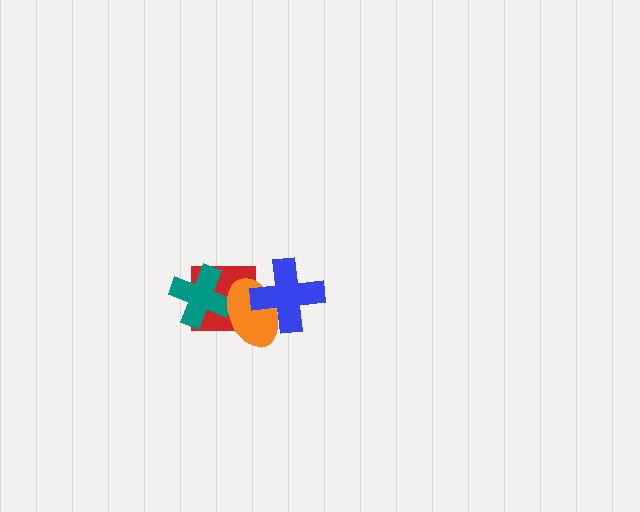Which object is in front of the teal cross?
The orange ellipse is in front of the teal cross.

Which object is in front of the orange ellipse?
The blue cross is in front of the orange ellipse.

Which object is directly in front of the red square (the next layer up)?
The teal cross is directly in front of the red square.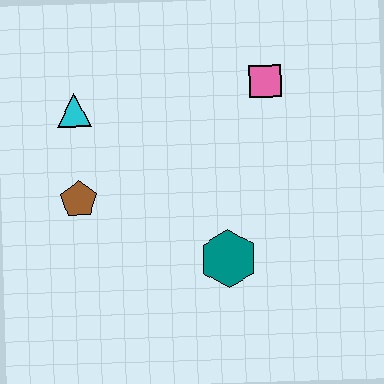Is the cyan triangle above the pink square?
No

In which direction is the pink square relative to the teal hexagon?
The pink square is above the teal hexagon.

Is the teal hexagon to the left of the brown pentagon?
No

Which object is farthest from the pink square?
The brown pentagon is farthest from the pink square.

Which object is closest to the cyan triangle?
The brown pentagon is closest to the cyan triangle.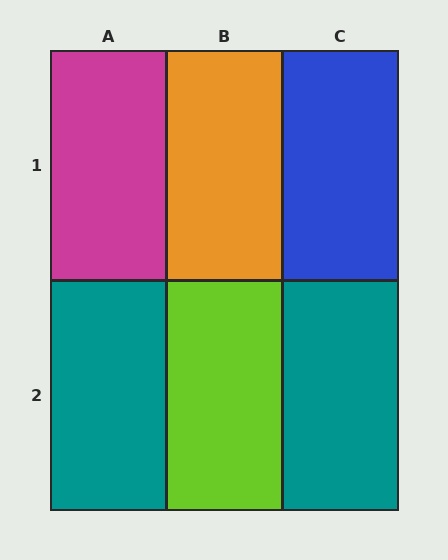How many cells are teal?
2 cells are teal.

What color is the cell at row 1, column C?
Blue.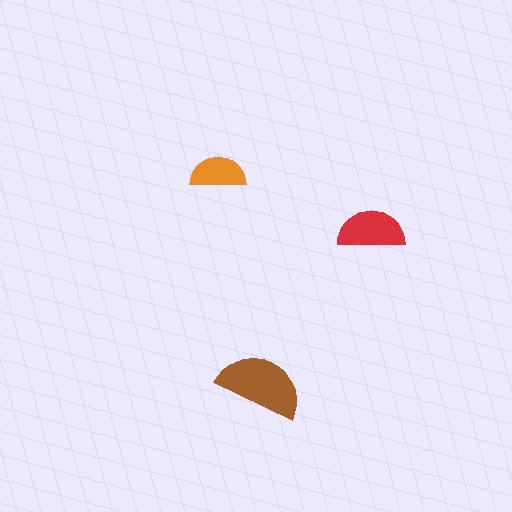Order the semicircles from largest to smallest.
the brown one, the red one, the orange one.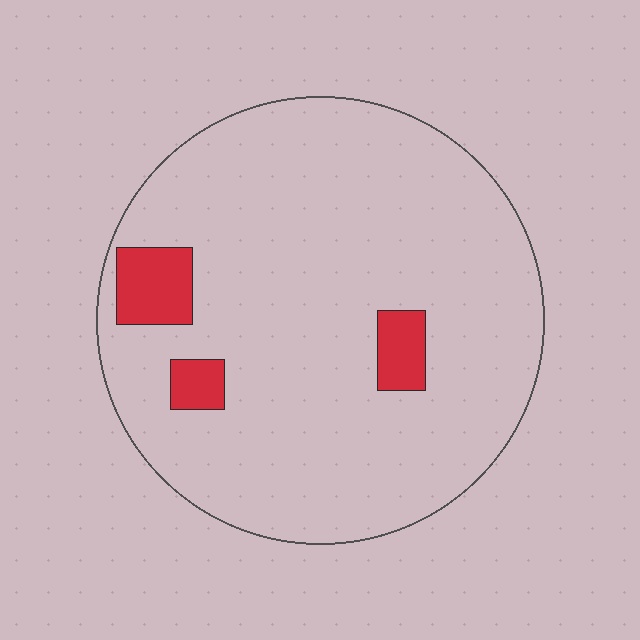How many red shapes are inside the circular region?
3.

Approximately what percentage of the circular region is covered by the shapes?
Approximately 10%.